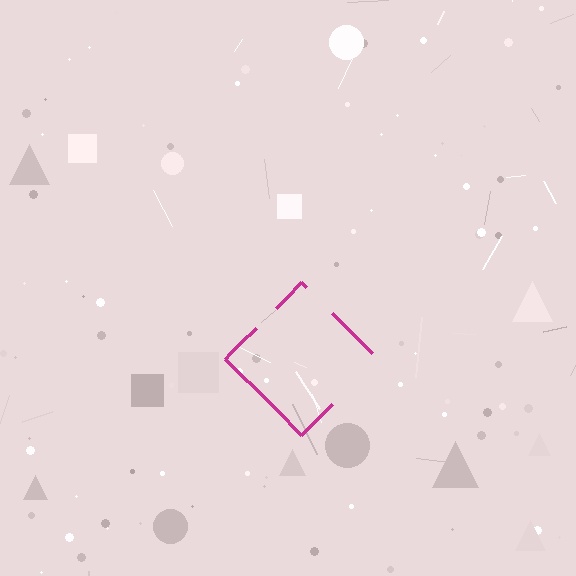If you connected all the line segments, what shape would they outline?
They would outline a diamond.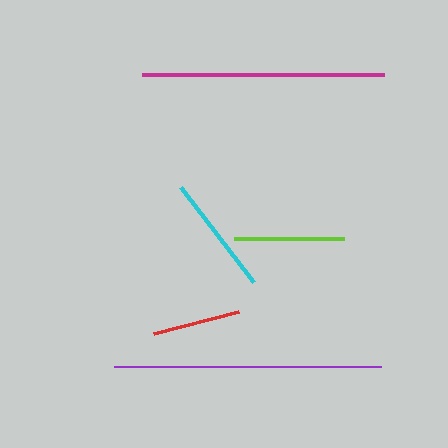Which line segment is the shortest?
The red line is the shortest at approximately 87 pixels.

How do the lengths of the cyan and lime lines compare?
The cyan and lime lines are approximately the same length.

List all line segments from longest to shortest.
From longest to shortest: purple, magenta, cyan, lime, red.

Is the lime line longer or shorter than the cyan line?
The cyan line is longer than the lime line.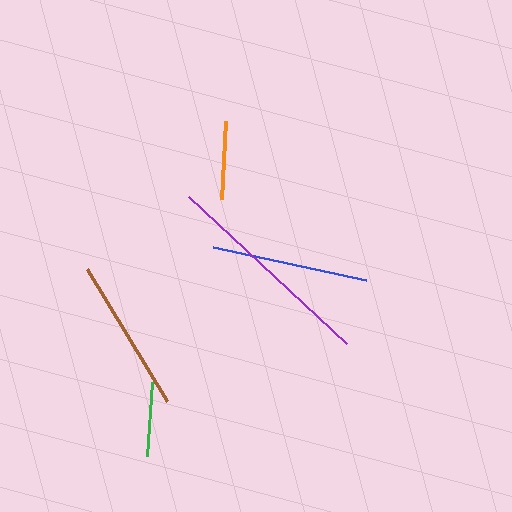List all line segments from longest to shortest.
From longest to shortest: purple, blue, brown, orange, green.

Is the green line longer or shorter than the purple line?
The purple line is longer than the green line.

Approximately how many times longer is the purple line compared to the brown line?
The purple line is approximately 1.4 times the length of the brown line.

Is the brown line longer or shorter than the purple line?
The purple line is longer than the brown line.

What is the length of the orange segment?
The orange segment is approximately 78 pixels long.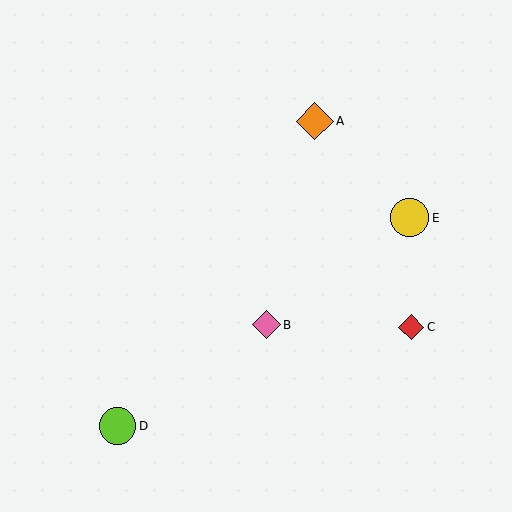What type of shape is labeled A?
Shape A is an orange diamond.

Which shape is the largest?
The yellow circle (labeled E) is the largest.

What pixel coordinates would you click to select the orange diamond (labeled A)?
Click at (315, 121) to select the orange diamond A.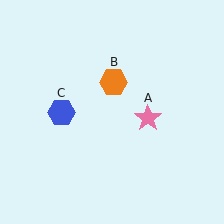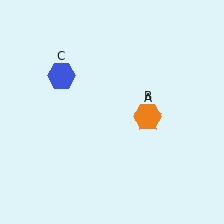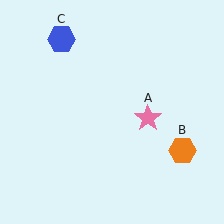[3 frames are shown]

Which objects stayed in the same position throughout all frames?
Pink star (object A) remained stationary.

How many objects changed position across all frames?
2 objects changed position: orange hexagon (object B), blue hexagon (object C).